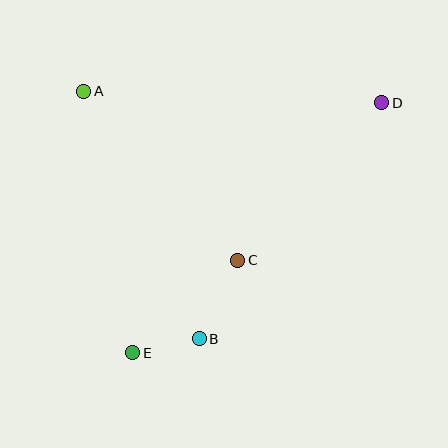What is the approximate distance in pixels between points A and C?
The distance between A and C is approximately 228 pixels.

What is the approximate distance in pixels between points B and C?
The distance between B and C is approximately 88 pixels.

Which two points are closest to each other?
Points B and E are closest to each other.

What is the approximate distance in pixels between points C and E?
The distance between C and E is approximately 140 pixels.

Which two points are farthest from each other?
Points D and E are farthest from each other.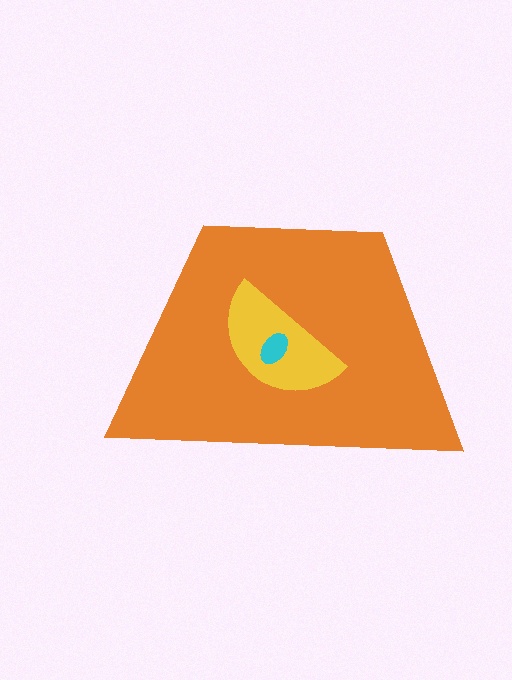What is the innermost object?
The cyan ellipse.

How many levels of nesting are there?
3.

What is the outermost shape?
The orange trapezoid.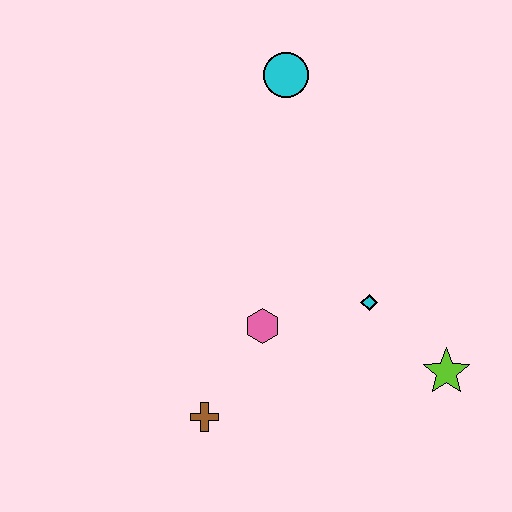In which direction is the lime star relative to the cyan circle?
The lime star is below the cyan circle.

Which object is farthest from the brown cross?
The cyan circle is farthest from the brown cross.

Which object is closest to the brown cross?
The pink hexagon is closest to the brown cross.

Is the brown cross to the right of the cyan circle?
No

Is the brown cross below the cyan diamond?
Yes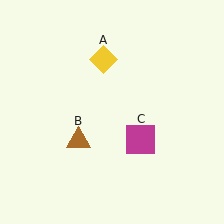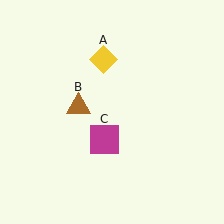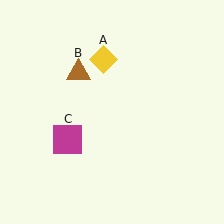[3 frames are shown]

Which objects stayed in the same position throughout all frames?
Yellow diamond (object A) remained stationary.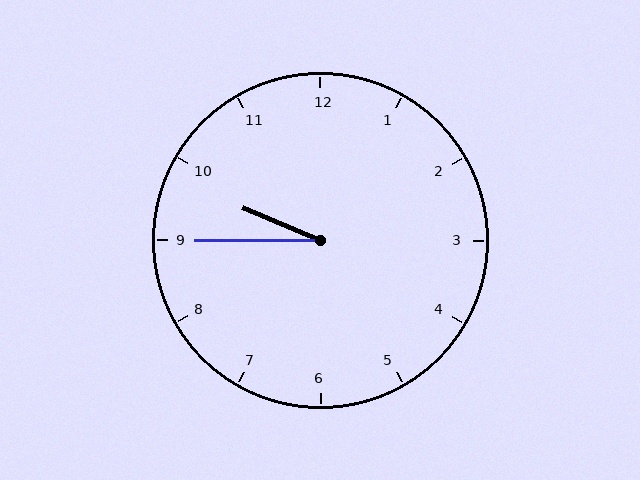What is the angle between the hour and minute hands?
Approximately 22 degrees.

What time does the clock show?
9:45.